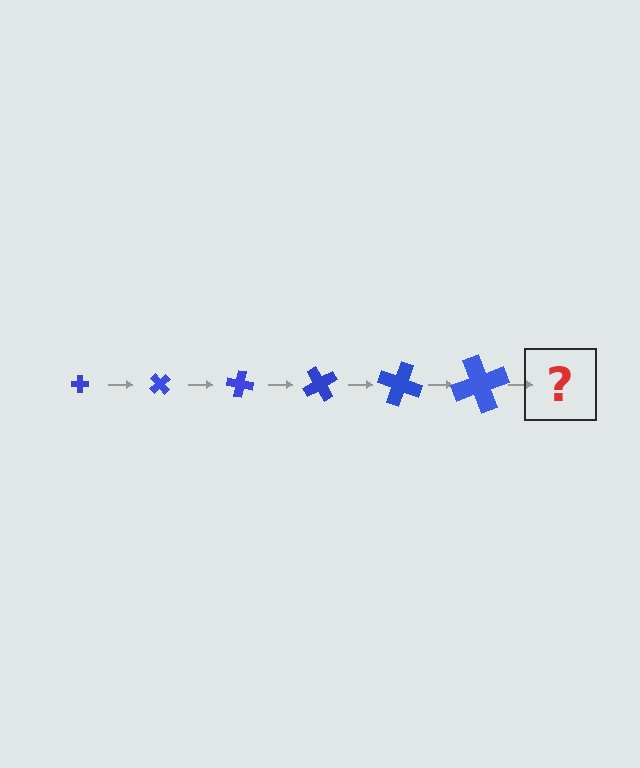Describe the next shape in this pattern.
It should be a cross, larger than the previous one and rotated 300 degrees from the start.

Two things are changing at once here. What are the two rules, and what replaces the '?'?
The two rules are that the cross grows larger each step and it rotates 50 degrees each step. The '?' should be a cross, larger than the previous one and rotated 300 degrees from the start.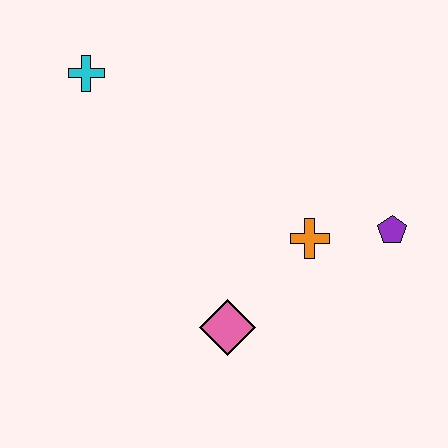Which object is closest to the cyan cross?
The orange cross is closest to the cyan cross.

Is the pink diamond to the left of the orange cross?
Yes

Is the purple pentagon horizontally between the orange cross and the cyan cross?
No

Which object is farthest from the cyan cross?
The purple pentagon is farthest from the cyan cross.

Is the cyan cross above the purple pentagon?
Yes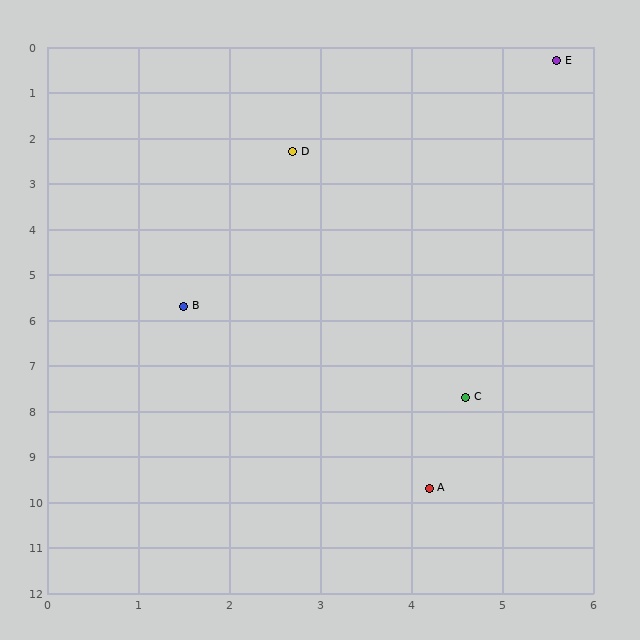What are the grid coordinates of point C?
Point C is at approximately (4.6, 7.7).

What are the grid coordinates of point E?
Point E is at approximately (5.6, 0.3).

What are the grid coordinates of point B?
Point B is at approximately (1.5, 5.7).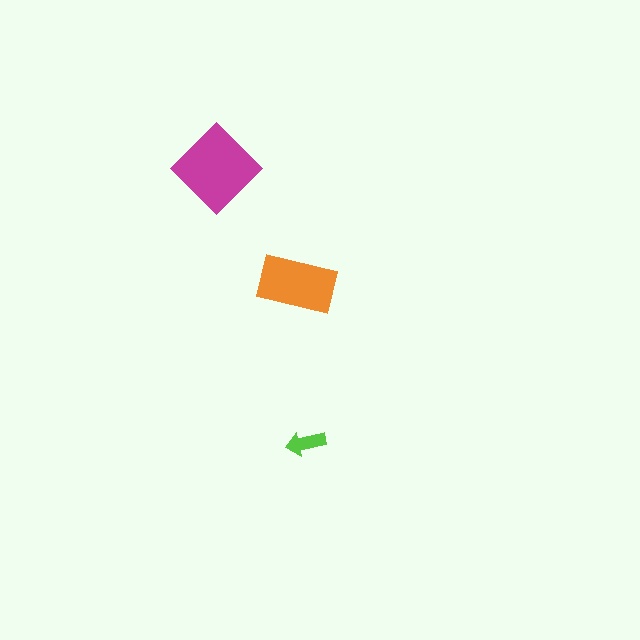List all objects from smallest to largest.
The lime arrow, the orange rectangle, the magenta diamond.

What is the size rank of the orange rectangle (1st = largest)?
2nd.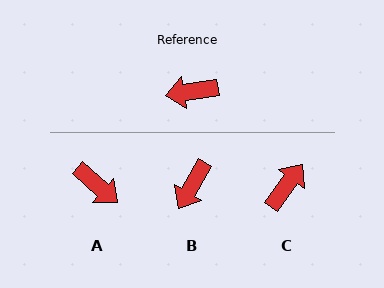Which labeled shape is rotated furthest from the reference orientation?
C, about 135 degrees away.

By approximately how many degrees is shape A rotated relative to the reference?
Approximately 129 degrees counter-clockwise.